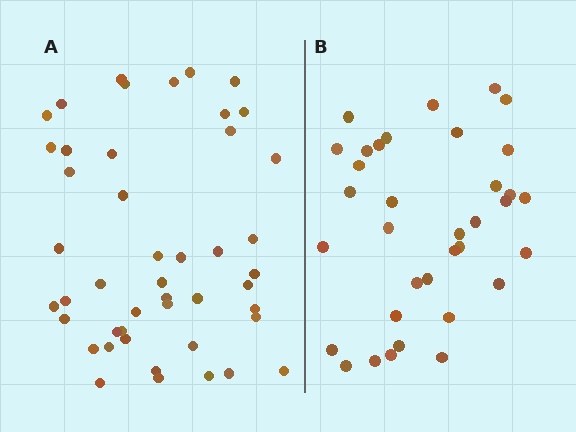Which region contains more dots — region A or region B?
Region A (the left region) has more dots.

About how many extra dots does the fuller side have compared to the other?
Region A has roughly 12 or so more dots than region B.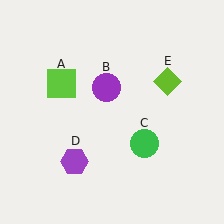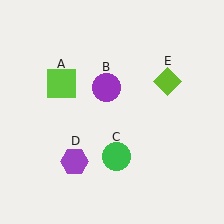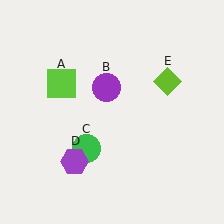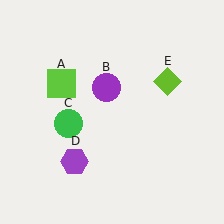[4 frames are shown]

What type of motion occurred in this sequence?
The green circle (object C) rotated clockwise around the center of the scene.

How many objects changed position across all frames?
1 object changed position: green circle (object C).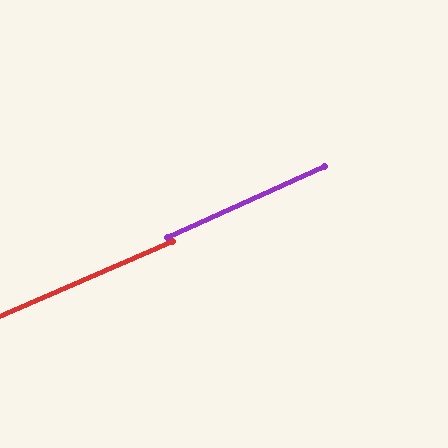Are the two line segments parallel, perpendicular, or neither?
Parallel — their directions differ by only 0.9°.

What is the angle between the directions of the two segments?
Approximately 1 degree.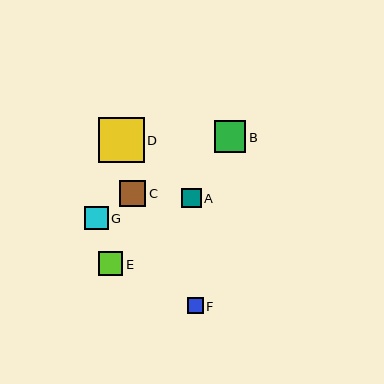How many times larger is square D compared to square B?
Square D is approximately 1.4 times the size of square B.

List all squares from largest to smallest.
From largest to smallest: D, B, C, E, G, A, F.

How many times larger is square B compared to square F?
Square B is approximately 2.0 times the size of square F.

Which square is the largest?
Square D is the largest with a size of approximately 45 pixels.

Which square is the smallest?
Square F is the smallest with a size of approximately 16 pixels.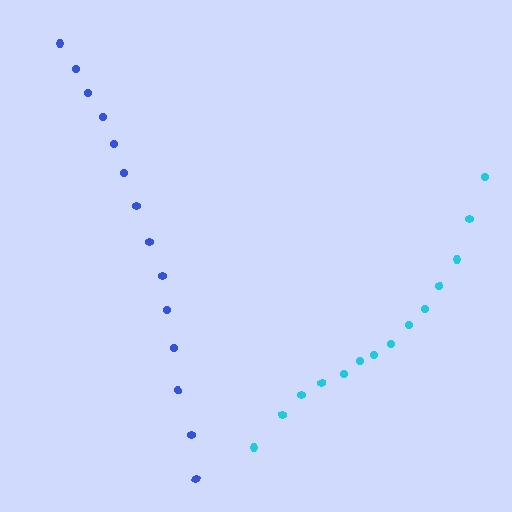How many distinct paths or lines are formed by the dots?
There are 2 distinct paths.